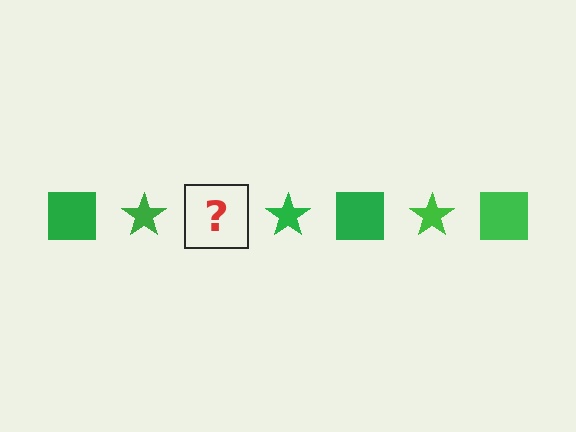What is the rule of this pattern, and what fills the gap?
The rule is that the pattern cycles through square, star shapes in green. The gap should be filled with a green square.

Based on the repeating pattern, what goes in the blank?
The blank should be a green square.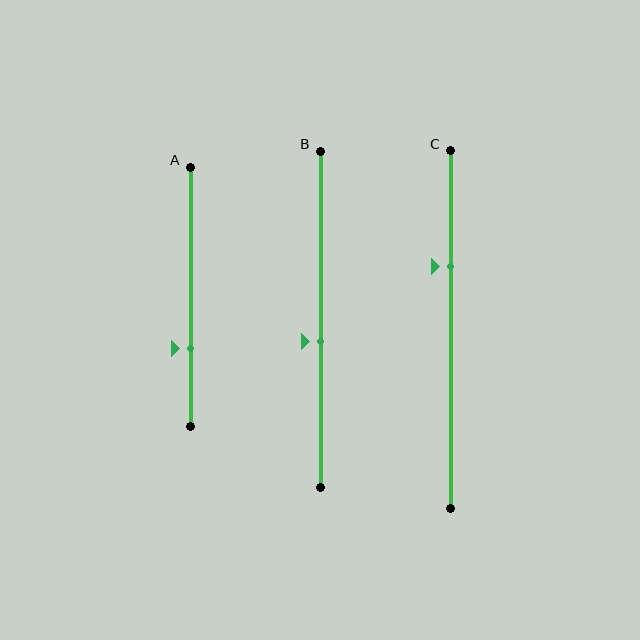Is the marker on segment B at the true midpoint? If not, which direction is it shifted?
No, the marker on segment B is shifted downward by about 7% of the segment length.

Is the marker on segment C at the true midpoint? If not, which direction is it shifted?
No, the marker on segment C is shifted upward by about 18% of the segment length.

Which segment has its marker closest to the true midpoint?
Segment B has its marker closest to the true midpoint.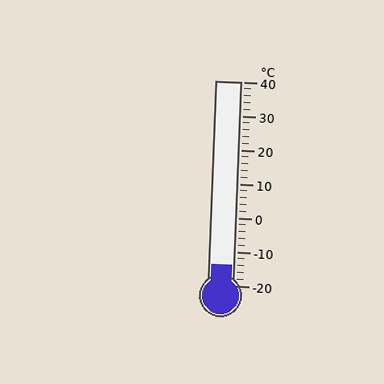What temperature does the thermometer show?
The thermometer shows approximately -14°C.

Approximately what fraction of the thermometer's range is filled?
The thermometer is filled to approximately 10% of its range.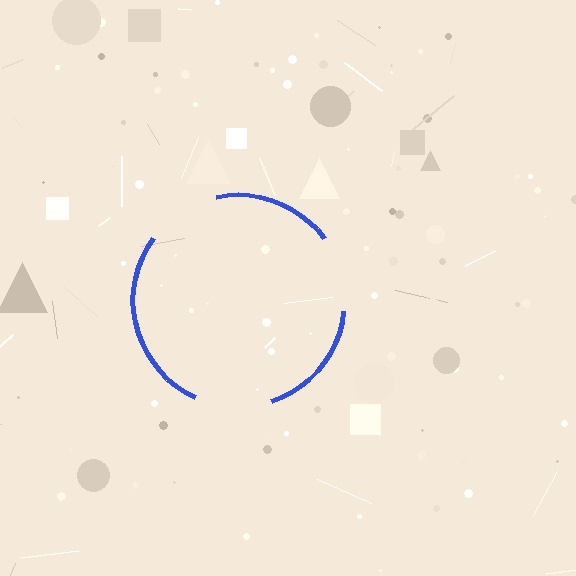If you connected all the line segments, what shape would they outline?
They would outline a circle.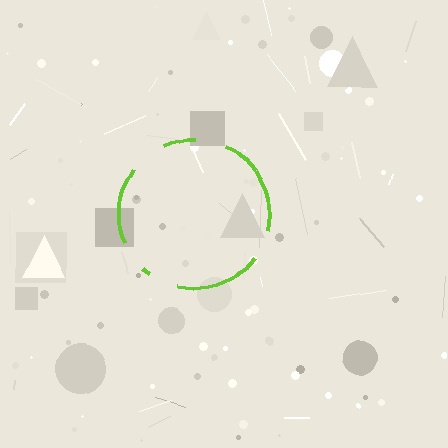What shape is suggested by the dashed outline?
The dashed outline suggests a circle.